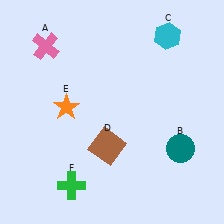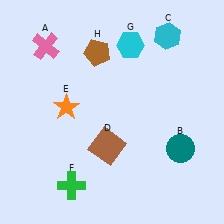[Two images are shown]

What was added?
A cyan hexagon (G), a brown pentagon (H) were added in Image 2.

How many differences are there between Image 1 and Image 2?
There are 2 differences between the two images.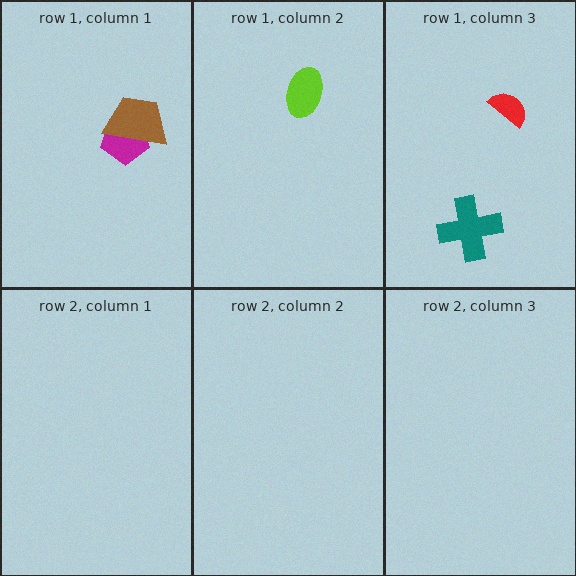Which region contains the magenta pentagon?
The row 1, column 1 region.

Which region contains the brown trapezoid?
The row 1, column 1 region.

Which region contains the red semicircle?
The row 1, column 3 region.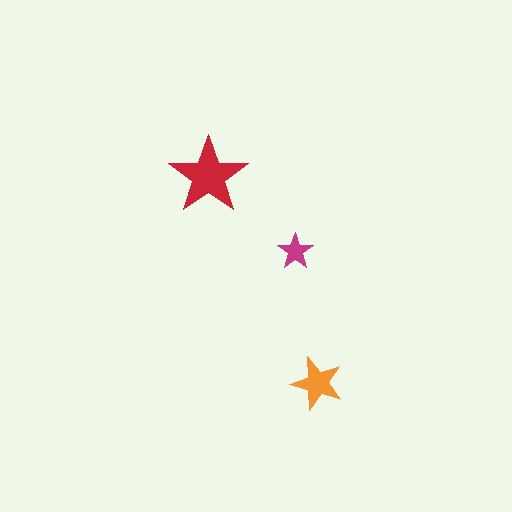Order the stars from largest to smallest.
the red one, the orange one, the magenta one.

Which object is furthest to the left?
The red star is leftmost.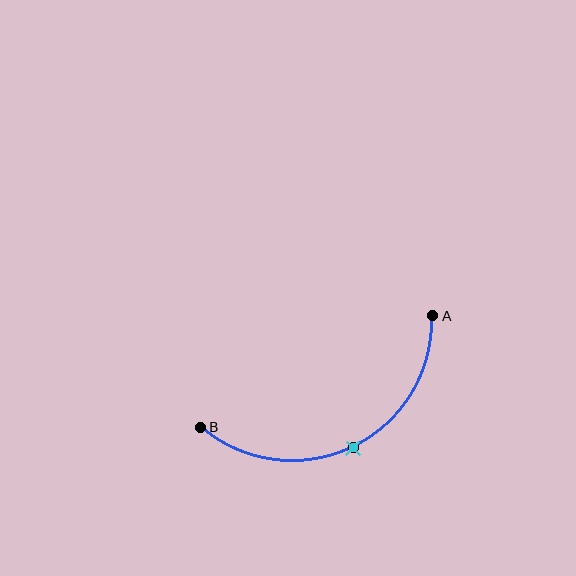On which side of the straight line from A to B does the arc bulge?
The arc bulges below the straight line connecting A and B.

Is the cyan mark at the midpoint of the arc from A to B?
Yes. The cyan mark lies on the arc at equal arc-length from both A and B — it is the arc midpoint.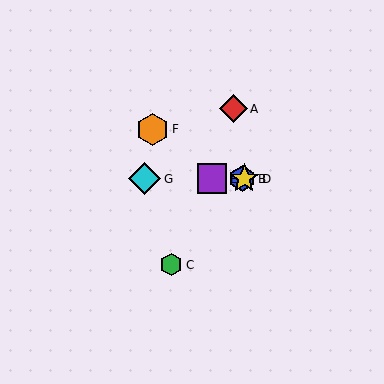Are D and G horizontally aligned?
Yes, both are at y≈179.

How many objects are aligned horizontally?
4 objects (B, D, E, G) are aligned horizontally.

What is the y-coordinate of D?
Object D is at y≈179.